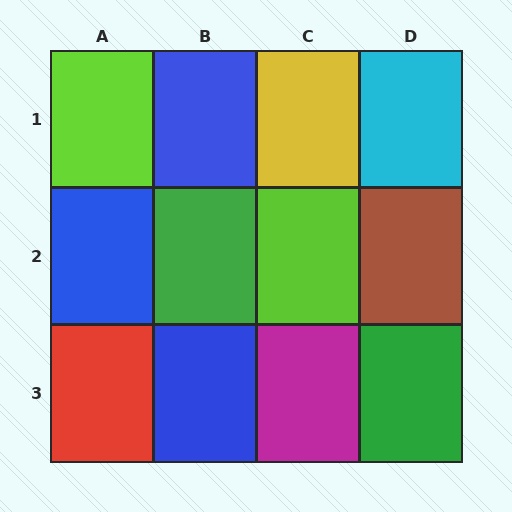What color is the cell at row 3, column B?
Blue.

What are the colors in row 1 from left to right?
Lime, blue, yellow, cyan.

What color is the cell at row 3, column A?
Red.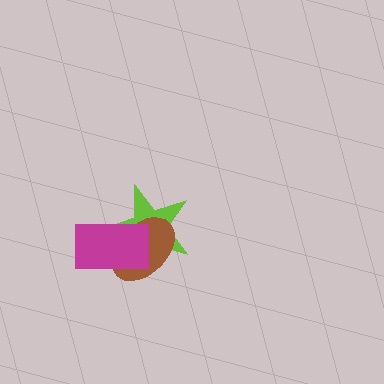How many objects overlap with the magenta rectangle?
2 objects overlap with the magenta rectangle.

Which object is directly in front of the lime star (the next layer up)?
The brown ellipse is directly in front of the lime star.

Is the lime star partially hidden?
Yes, it is partially covered by another shape.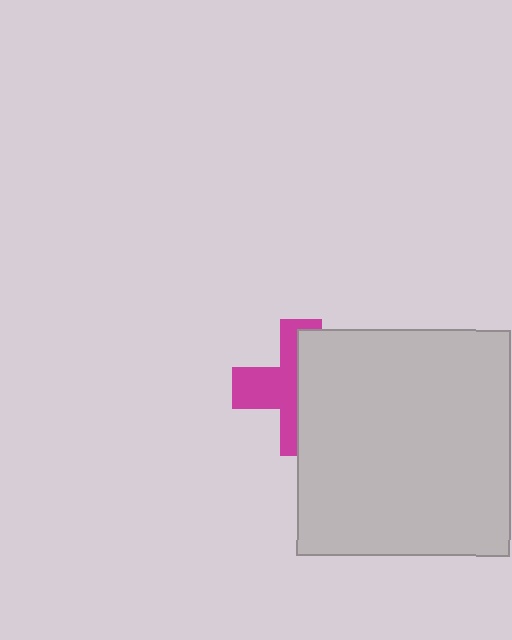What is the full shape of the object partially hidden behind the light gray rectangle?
The partially hidden object is a magenta cross.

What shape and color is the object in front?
The object in front is a light gray rectangle.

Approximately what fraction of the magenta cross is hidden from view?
Roughly 52% of the magenta cross is hidden behind the light gray rectangle.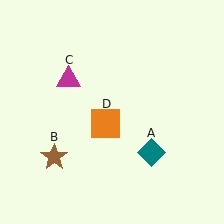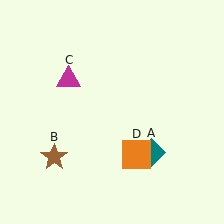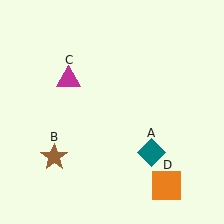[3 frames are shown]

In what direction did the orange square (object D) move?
The orange square (object D) moved down and to the right.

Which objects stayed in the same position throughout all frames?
Teal diamond (object A) and brown star (object B) and magenta triangle (object C) remained stationary.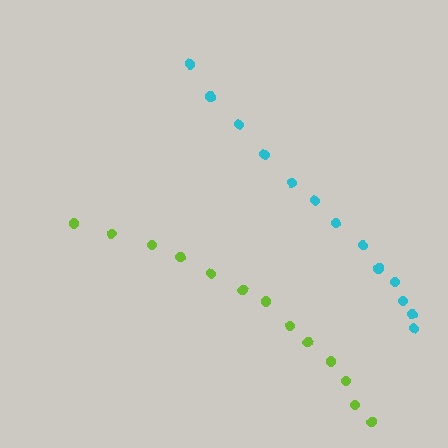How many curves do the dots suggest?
There are 2 distinct paths.